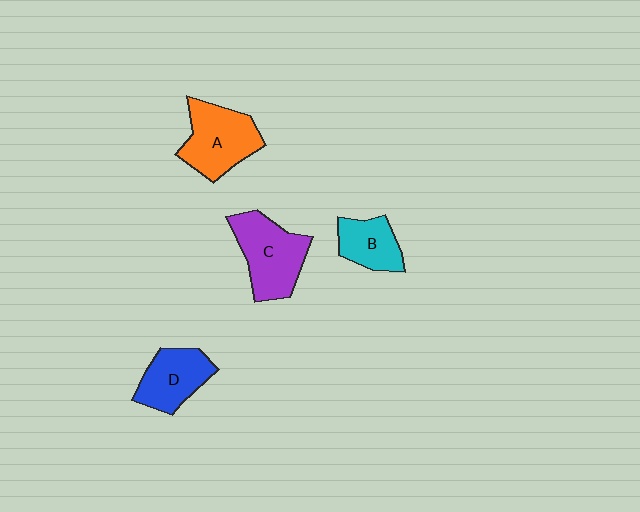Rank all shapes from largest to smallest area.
From largest to smallest: C (purple), A (orange), D (blue), B (cyan).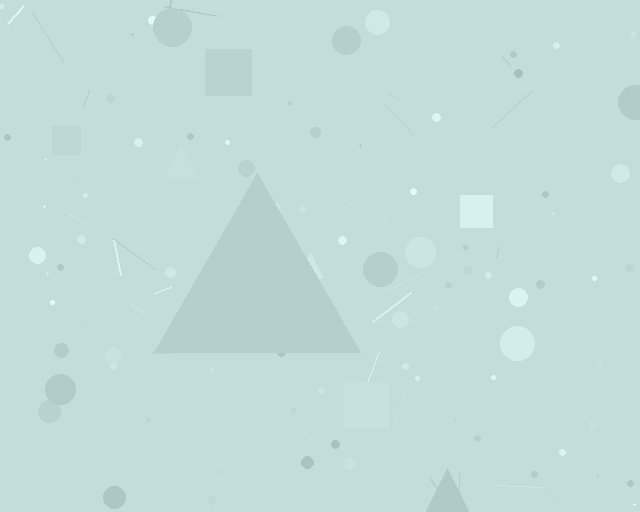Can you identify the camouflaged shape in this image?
The camouflaged shape is a triangle.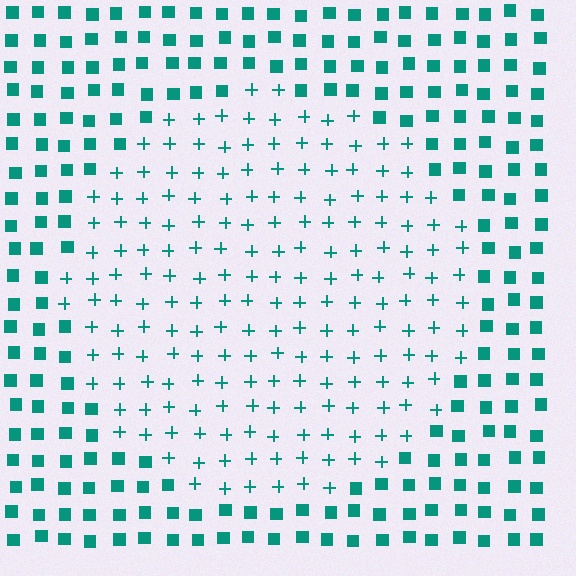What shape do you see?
I see a circle.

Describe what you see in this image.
The image is filled with small teal elements arranged in a uniform grid. A circle-shaped region contains plus signs, while the surrounding area contains squares. The boundary is defined purely by the change in element shape.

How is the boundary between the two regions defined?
The boundary is defined by a change in element shape: plus signs inside vs. squares outside. All elements share the same color and spacing.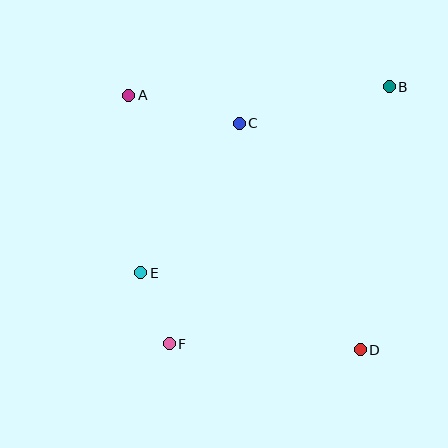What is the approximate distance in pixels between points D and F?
The distance between D and F is approximately 191 pixels.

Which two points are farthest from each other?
Points A and D are farthest from each other.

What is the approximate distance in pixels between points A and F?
The distance between A and F is approximately 252 pixels.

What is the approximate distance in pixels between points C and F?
The distance between C and F is approximately 231 pixels.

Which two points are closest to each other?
Points E and F are closest to each other.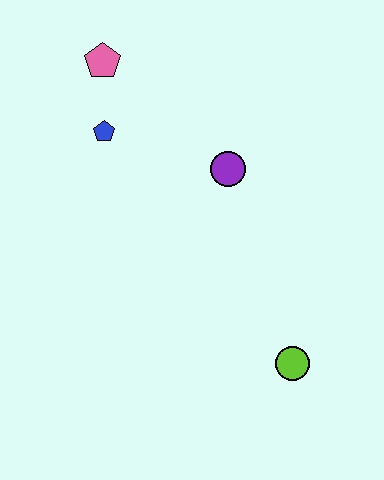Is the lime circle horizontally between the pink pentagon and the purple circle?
No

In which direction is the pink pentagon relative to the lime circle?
The pink pentagon is above the lime circle.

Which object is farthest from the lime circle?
The pink pentagon is farthest from the lime circle.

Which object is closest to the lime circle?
The purple circle is closest to the lime circle.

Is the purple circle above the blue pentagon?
No